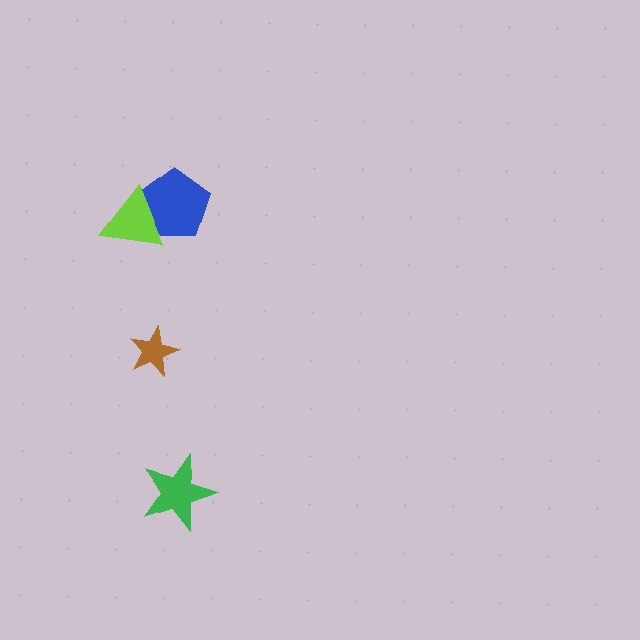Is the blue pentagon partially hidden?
Yes, it is partially covered by another shape.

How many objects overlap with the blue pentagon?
1 object overlaps with the blue pentagon.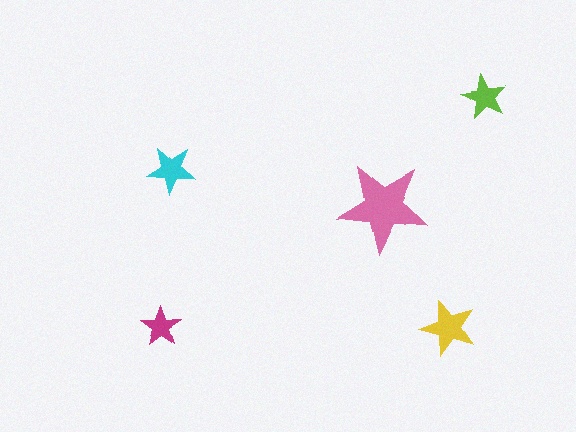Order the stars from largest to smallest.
the pink one, the yellow one, the cyan one, the lime one, the magenta one.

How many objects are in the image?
There are 5 objects in the image.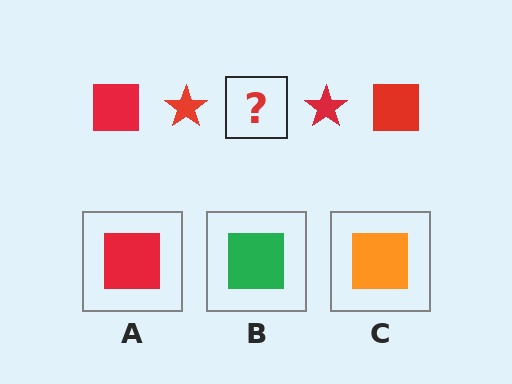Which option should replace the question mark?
Option A.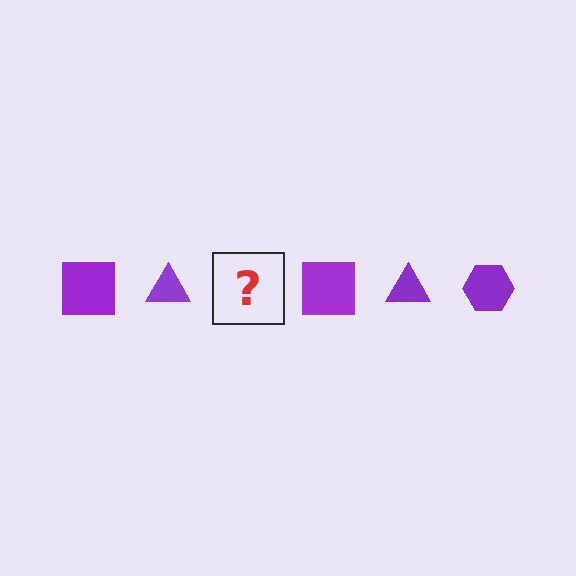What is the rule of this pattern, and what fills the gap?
The rule is that the pattern cycles through square, triangle, hexagon shapes in purple. The gap should be filled with a purple hexagon.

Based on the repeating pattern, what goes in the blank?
The blank should be a purple hexagon.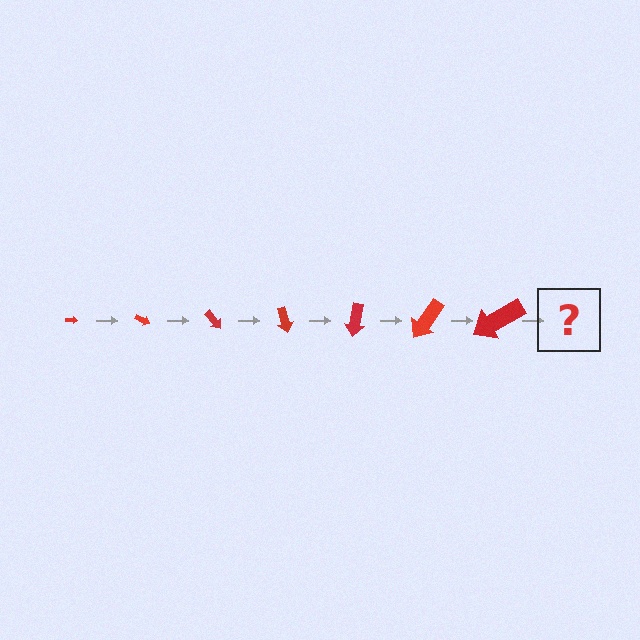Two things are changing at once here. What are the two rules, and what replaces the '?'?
The two rules are that the arrow grows larger each step and it rotates 25 degrees each step. The '?' should be an arrow, larger than the previous one and rotated 175 degrees from the start.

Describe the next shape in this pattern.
It should be an arrow, larger than the previous one and rotated 175 degrees from the start.